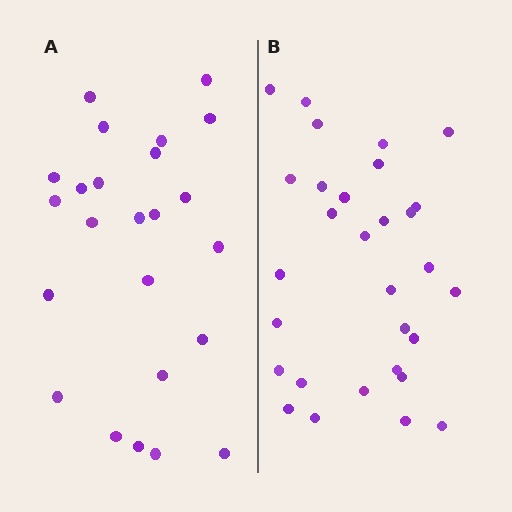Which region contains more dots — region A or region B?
Region B (the right region) has more dots.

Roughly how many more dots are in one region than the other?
Region B has about 6 more dots than region A.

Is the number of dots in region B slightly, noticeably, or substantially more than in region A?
Region B has noticeably more, but not dramatically so. The ratio is roughly 1.2 to 1.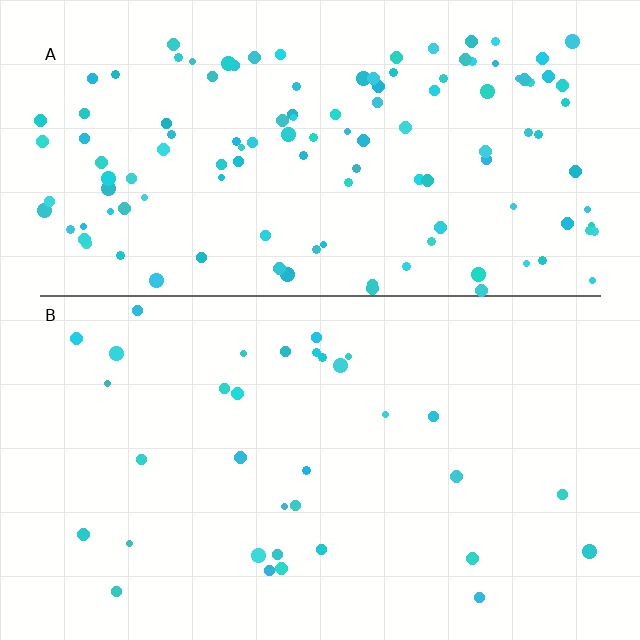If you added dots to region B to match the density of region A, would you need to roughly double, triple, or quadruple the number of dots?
Approximately quadruple.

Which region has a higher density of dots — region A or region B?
A (the top).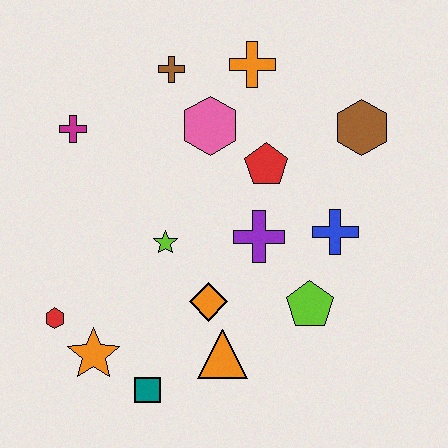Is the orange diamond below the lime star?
Yes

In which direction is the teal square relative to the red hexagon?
The teal square is to the right of the red hexagon.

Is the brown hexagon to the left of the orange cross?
No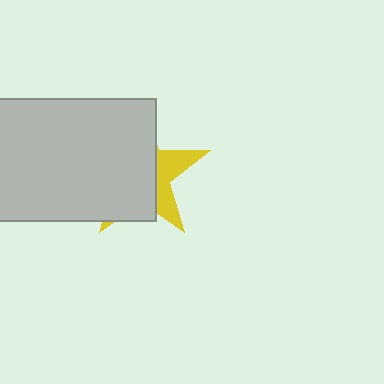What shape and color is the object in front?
The object in front is a light gray rectangle.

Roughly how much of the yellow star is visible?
A small part of it is visible (roughly 30%).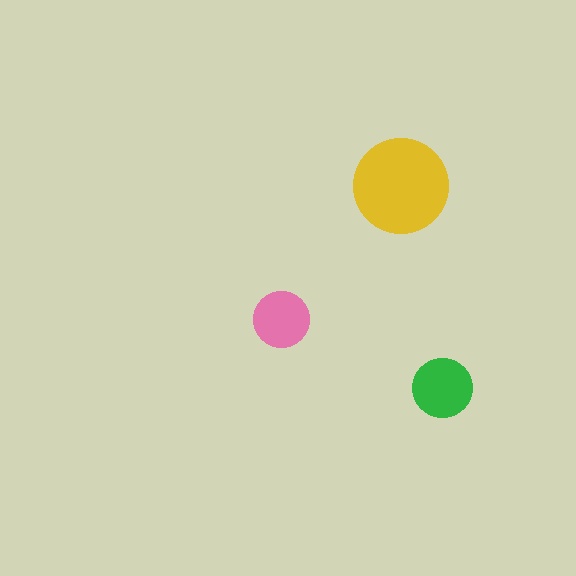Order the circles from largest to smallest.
the yellow one, the green one, the pink one.